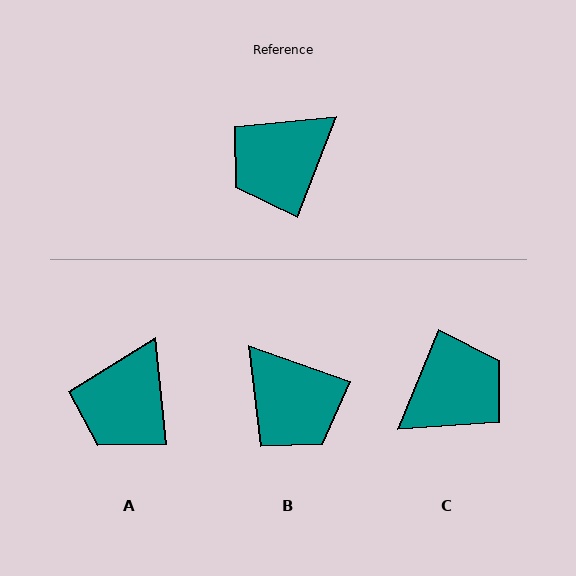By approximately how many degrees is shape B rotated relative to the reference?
Approximately 91 degrees counter-clockwise.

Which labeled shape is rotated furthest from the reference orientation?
C, about 179 degrees away.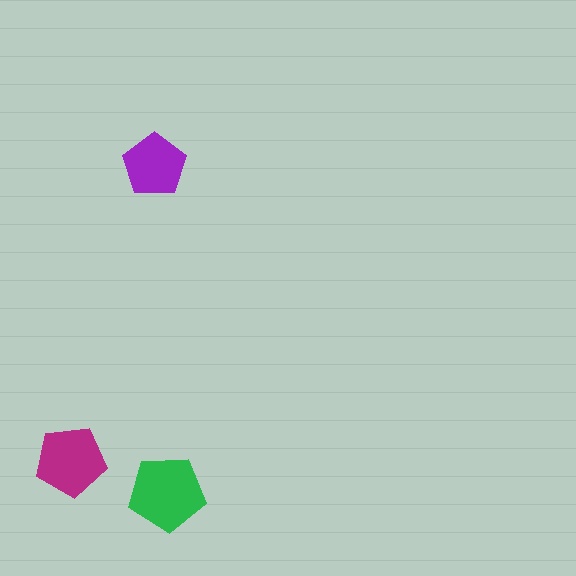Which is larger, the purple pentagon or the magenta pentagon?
The magenta one.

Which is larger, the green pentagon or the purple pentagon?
The green one.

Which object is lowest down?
The green pentagon is bottommost.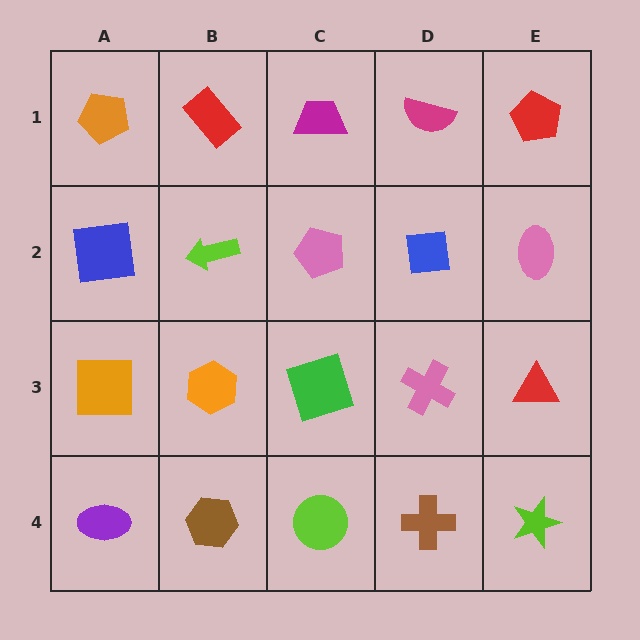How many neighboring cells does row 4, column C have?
3.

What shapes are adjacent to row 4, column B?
An orange hexagon (row 3, column B), a purple ellipse (row 4, column A), a lime circle (row 4, column C).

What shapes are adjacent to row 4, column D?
A pink cross (row 3, column D), a lime circle (row 4, column C), a lime star (row 4, column E).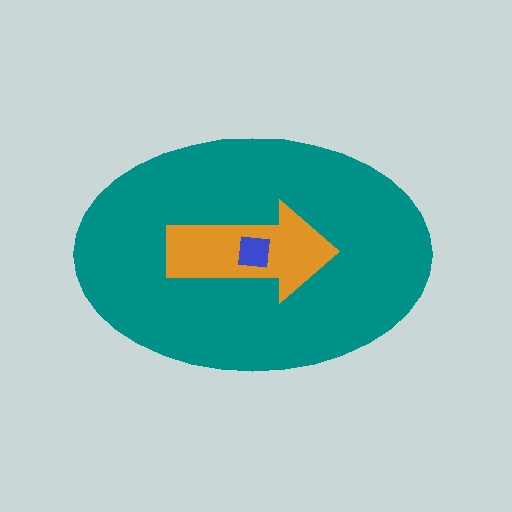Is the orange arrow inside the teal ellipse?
Yes.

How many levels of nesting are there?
3.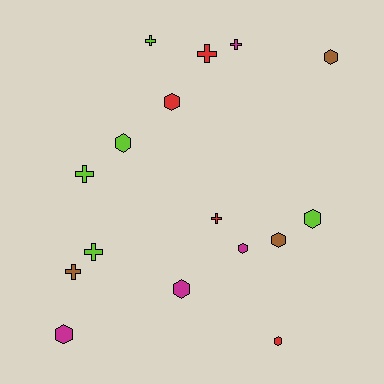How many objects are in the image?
There are 16 objects.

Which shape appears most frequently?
Hexagon, with 9 objects.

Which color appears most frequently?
Lime, with 5 objects.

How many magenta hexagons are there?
There are 3 magenta hexagons.